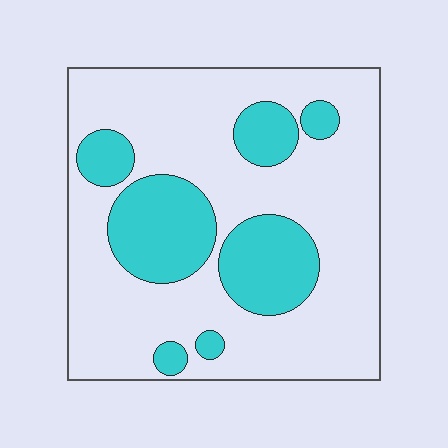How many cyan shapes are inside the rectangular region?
7.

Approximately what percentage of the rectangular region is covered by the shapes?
Approximately 25%.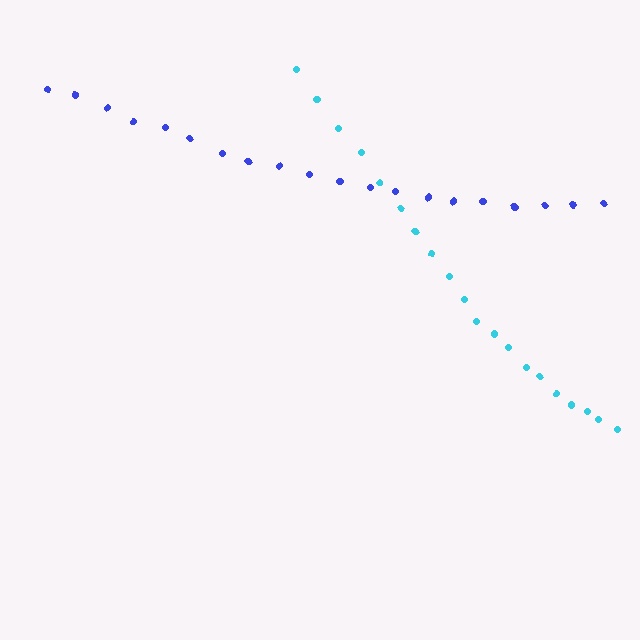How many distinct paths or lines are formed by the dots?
There are 2 distinct paths.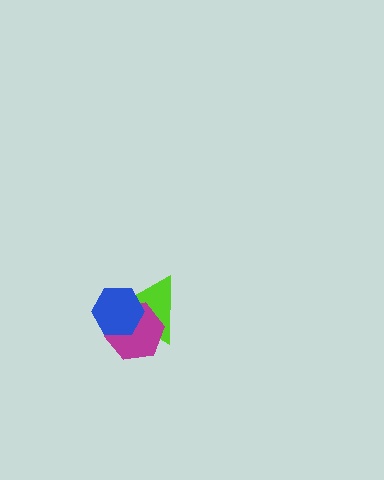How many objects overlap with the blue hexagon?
2 objects overlap with the blue hexagon.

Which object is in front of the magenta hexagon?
The blue hexagon is in front of the magenta hexagon.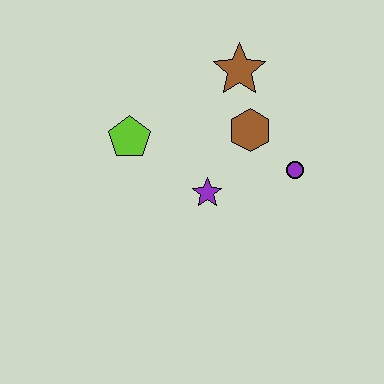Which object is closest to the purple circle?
The brown hexagon is closest to the purple circle.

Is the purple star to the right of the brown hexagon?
No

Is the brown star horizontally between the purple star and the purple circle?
Yes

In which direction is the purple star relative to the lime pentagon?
The purple star is to the right of the lime pentagon.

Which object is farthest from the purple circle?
The lime pentagon is farthest from the purple circle.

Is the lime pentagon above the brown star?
No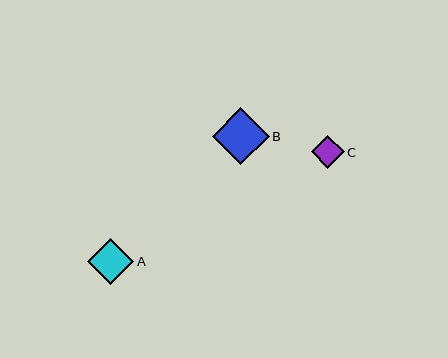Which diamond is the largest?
Diamond B is the largest with a size of approximately 57 pixels.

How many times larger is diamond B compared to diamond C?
Diamond B is approximately 1.7 times the size of diamond C.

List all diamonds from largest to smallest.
From largest to smallest: B, A, C.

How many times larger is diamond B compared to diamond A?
Diamond B is approximately 1.2 times the size of diamond A.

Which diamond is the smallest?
Diamond C is the smallest with a size of approximately 33 pixels.